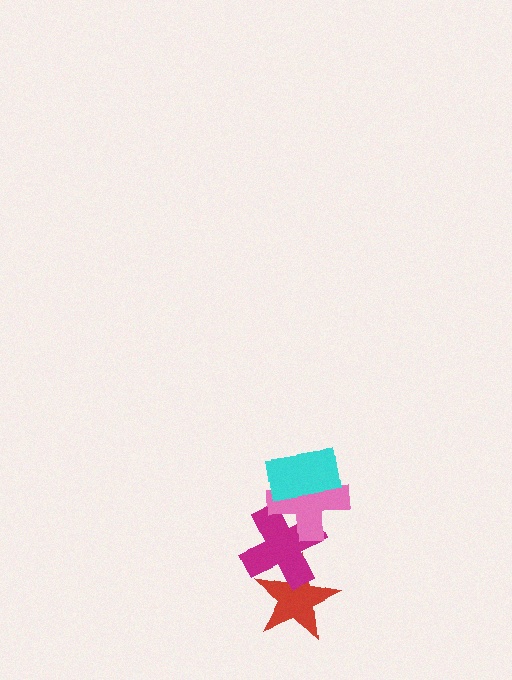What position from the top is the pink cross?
The pink cross is 2nd from the top.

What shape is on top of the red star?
The magenta cross is on top of the red star.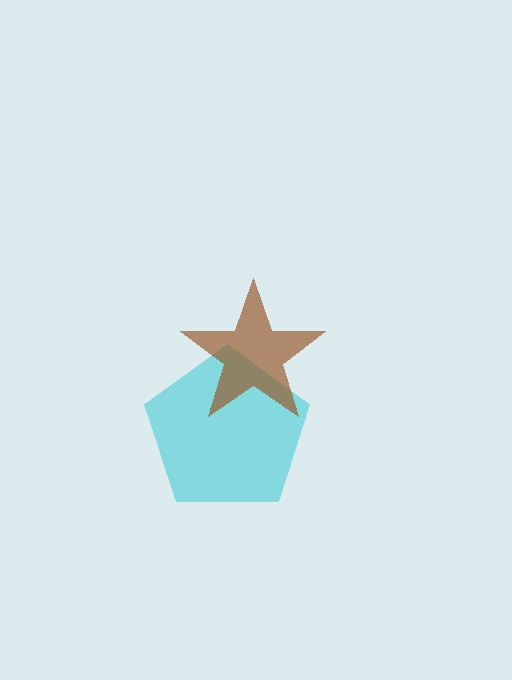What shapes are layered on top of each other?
The layered shapes are: a cyan pentagon, a brown star.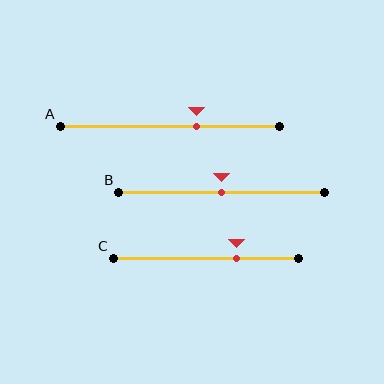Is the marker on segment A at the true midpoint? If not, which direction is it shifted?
No, the marker on segment A is shifted to the right by about 12% of the segment length.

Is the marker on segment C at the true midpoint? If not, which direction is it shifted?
No, the marker on segment C is shifted to the right by about 17% of the segment length.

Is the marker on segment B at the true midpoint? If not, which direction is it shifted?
Yes, the marker on segment B is at the true midpoint.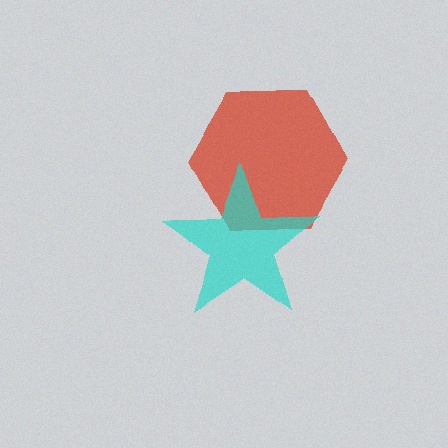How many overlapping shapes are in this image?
There are 2 overlapping shapes in the image.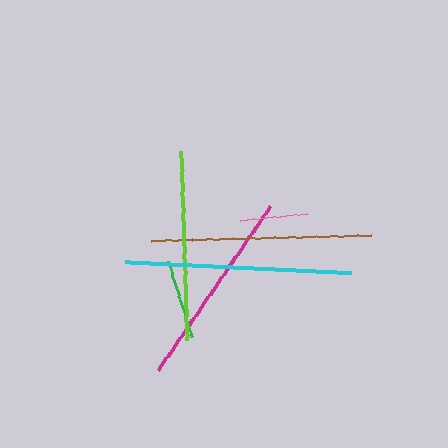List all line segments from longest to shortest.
From longest to shortest: cyan, brown, magenta, lime, green, pink.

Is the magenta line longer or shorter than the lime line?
The magenta line is longer than the lime line.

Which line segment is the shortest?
The pink line is the shortest at approximately 67 pixels.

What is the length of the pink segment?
The pink segment is approximately 67 pixels long.